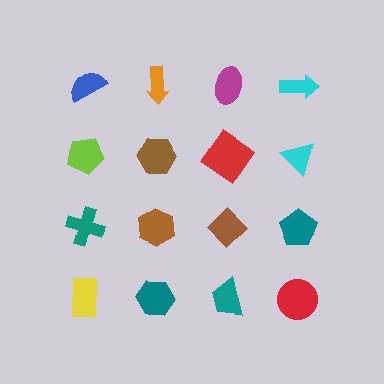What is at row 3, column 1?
A teal cross.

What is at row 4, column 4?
A red circle.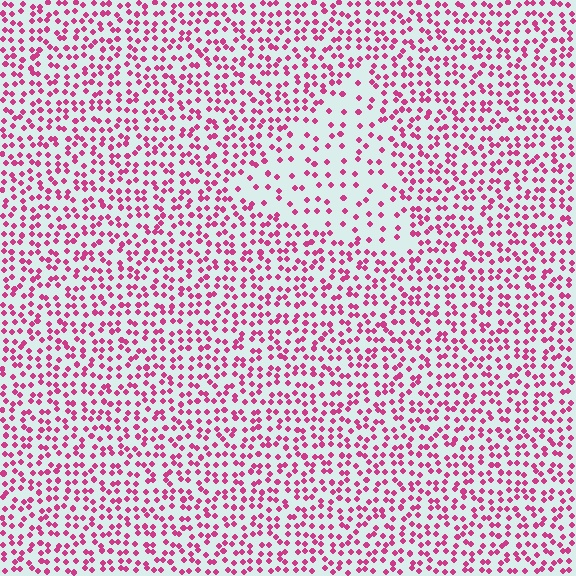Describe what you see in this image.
The image contains small magenta elements arranged at two different densities. A triangle-shaped region is visible where the elements are less densely packed than the surrounding area.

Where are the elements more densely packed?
The elements are more densely packed outside the triangle boundary.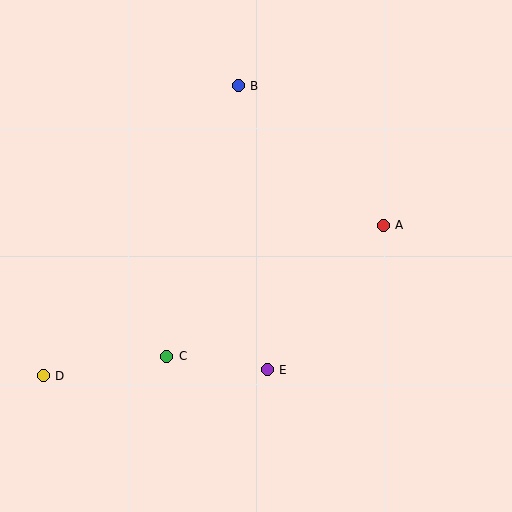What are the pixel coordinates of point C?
Point C is at (167, 356).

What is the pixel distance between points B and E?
The distance between B and E is 285 pixels.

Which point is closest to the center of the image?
Point E at (267, 370) is closest to the center.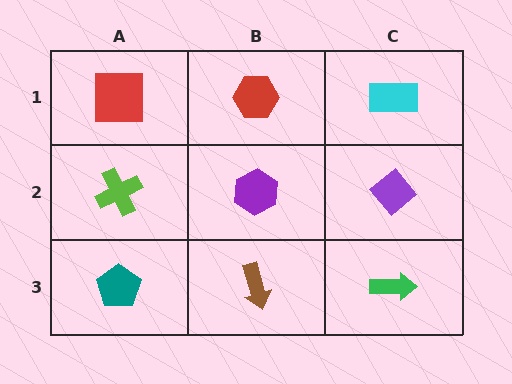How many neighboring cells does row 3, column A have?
2.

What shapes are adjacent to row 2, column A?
A red square (row 1, column A), a teal pentagon (row 3, column A), a purple hexagon (row 2, column B).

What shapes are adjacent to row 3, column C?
A purple diamond (row 2, column C), a brown arrow (row 3, column B).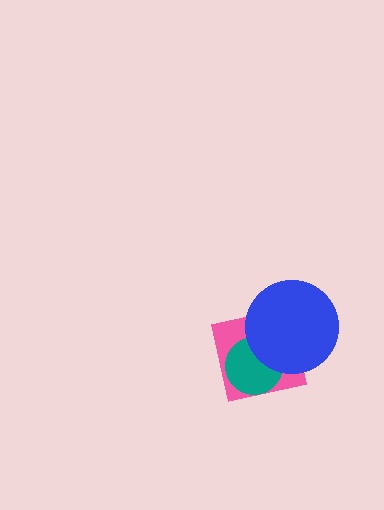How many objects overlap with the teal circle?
2 objects overlap with the teal circle.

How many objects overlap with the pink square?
2 objects overlap with the pink square.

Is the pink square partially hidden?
Yes, it is partially covered by another shape.